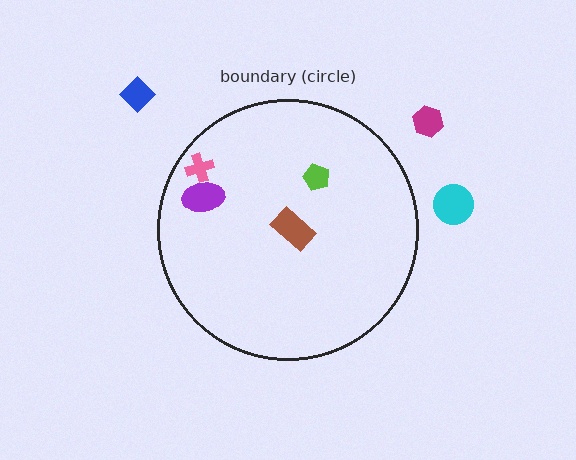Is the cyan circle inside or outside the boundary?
Outside.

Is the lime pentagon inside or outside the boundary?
Inside.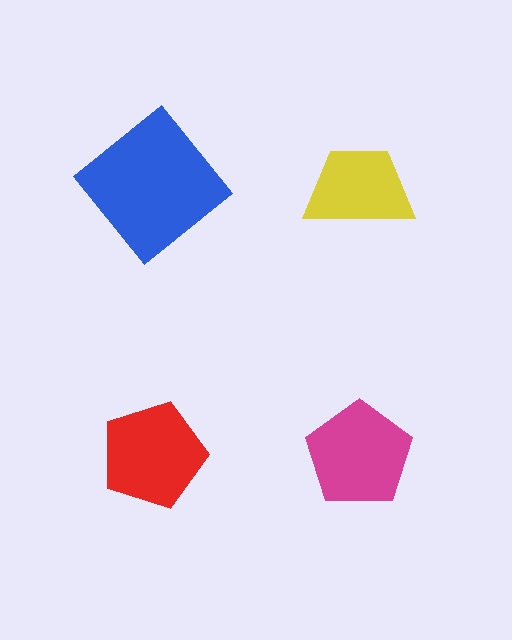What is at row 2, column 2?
A magenta pentagon.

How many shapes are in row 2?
2 shapes.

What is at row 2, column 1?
A red pentagon.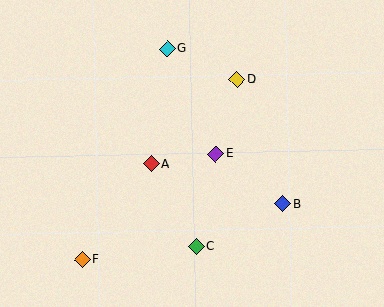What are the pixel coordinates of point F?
Point F is at (83, 260).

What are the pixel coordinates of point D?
Point D is at (237, 79).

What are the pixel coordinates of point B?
Point B is at (283, 204).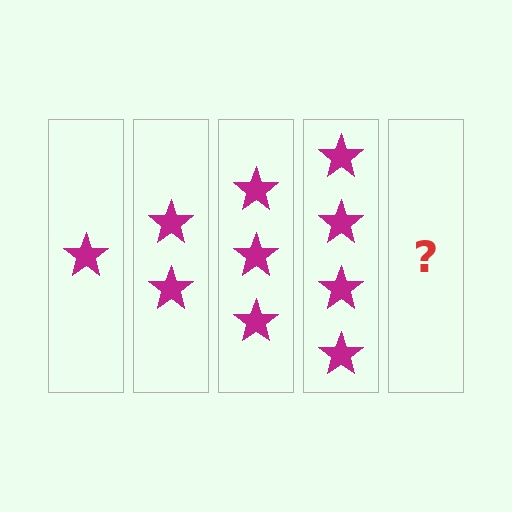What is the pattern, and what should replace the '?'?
The pattern is that each step adds one more star. The '?' should be 5 stars.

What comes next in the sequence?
The next element should be 5 stars.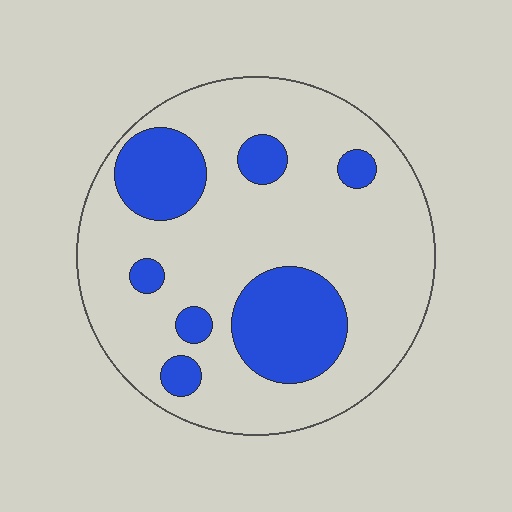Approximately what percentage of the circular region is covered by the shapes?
Approximately 25%.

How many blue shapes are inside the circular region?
7.